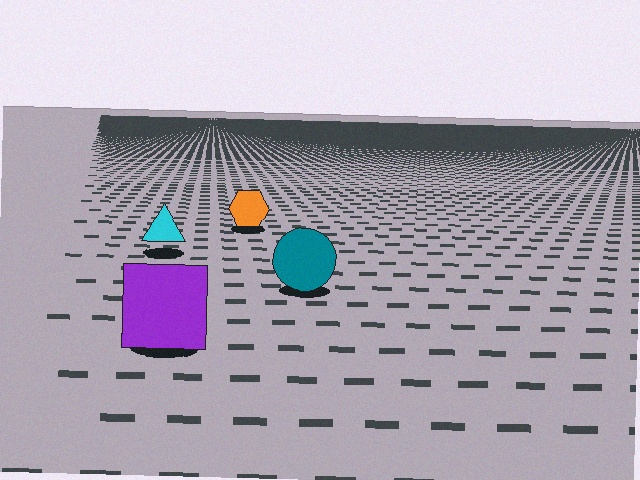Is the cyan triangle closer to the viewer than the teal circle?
No. The teal circle is closer — you can tell from the texture gradient: the ground texture is coarser near it.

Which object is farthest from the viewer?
The orange hexagon is farthest from the viewer. It appears smaller and the ground texture around it is denser.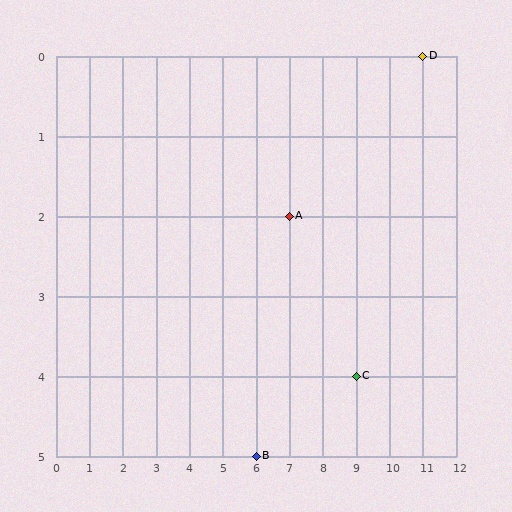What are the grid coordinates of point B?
Point B is at grid coordinates (6, 5).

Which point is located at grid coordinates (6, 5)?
Point B is at (6, 5).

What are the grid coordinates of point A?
Point A is at grid coordinates (7, 2).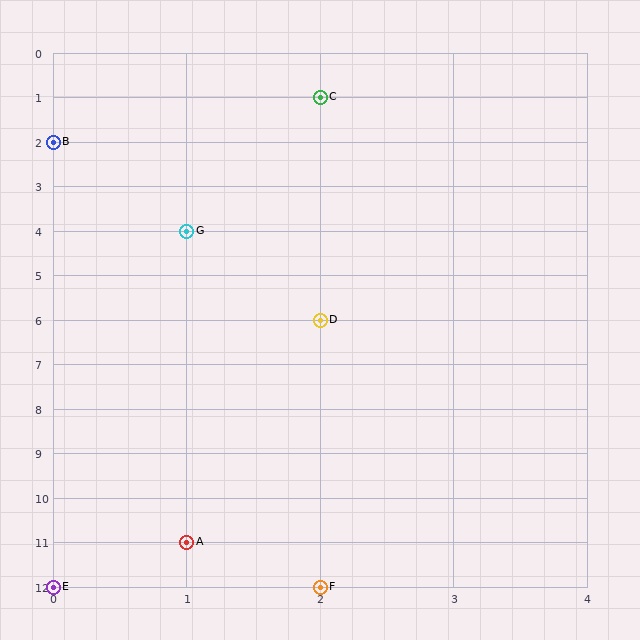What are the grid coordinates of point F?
Point F is at grid coordinates (2, 12).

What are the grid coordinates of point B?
Point B is at grid coordinates (0, 2).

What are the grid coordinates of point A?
Point A is at grid coordinates (1, 11).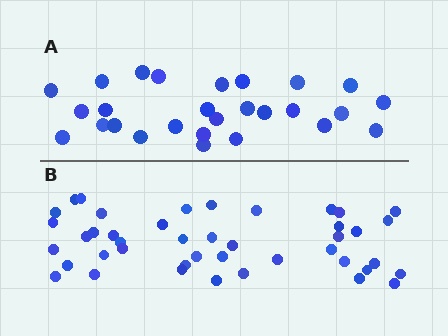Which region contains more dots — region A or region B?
Region B (the bottom region) has more dots.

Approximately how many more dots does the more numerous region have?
Region B has approximately 15 more dots than region A.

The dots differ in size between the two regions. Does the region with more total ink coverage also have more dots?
No. Region A has more total ink coverage because its dots are larger, but region B actually contains more individual dots. Total area can be misleading — the number of items is what matters here.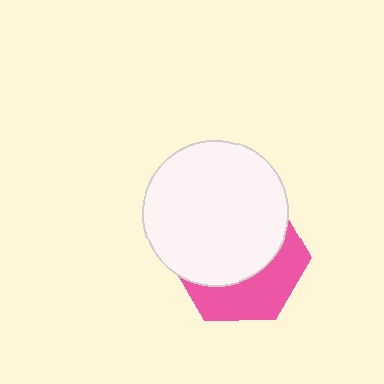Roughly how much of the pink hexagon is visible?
A small part of it is visible (roughly 39%).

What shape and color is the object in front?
The object in front is a white circle.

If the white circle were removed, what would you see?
You would see the complete pink hexagon.